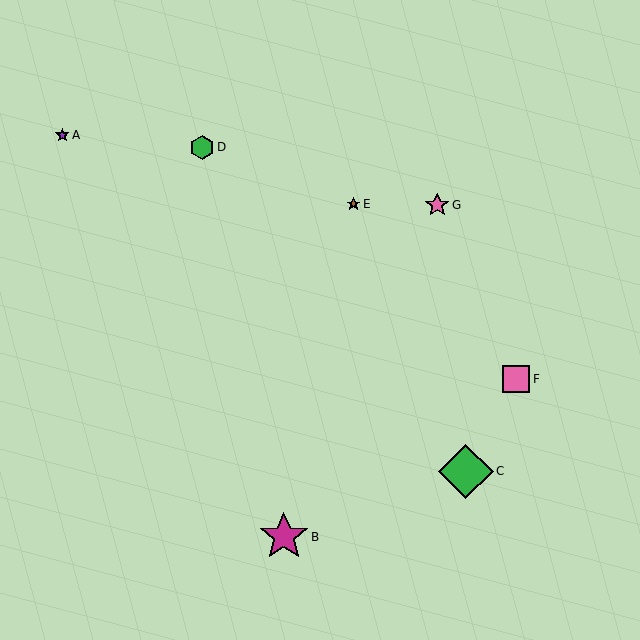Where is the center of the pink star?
The center of the pink star is at (437, 205).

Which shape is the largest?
The green diamond (labeled C) is the largest.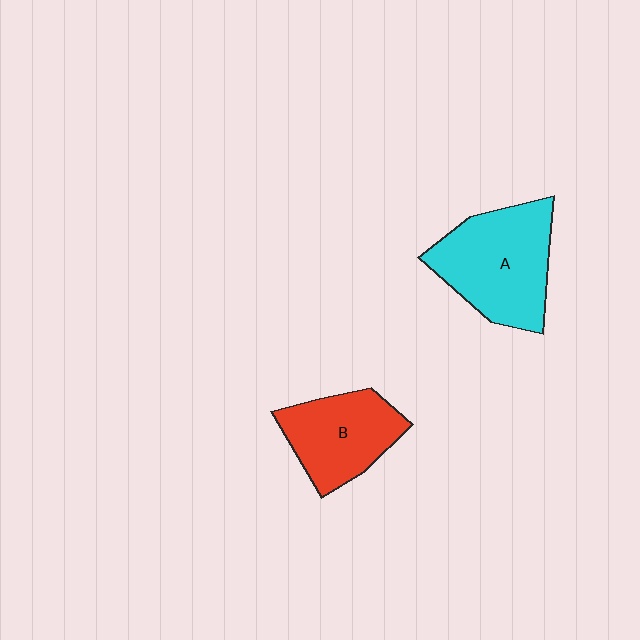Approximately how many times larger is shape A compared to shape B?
Approximately 1.3 times.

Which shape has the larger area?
Shape A (cyan).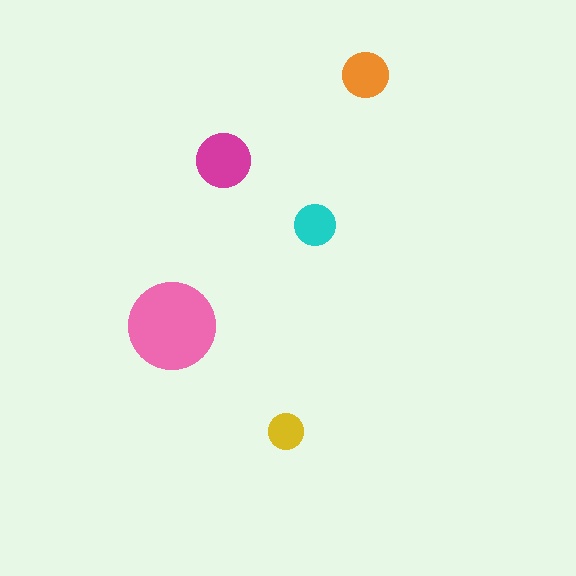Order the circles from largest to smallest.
the pink one, the magenta one, the orange one, the cyan one, the yellow one.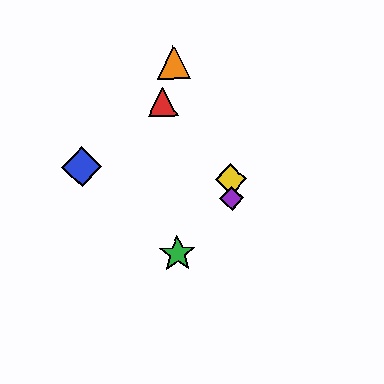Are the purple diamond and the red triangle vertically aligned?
No, the purple diamond is at x≈231 and the red triangle is at x≈162.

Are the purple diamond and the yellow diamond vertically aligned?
Yes, both are at x≈231.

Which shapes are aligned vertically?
The yellow diamond, the purple diamond are aligned vertically.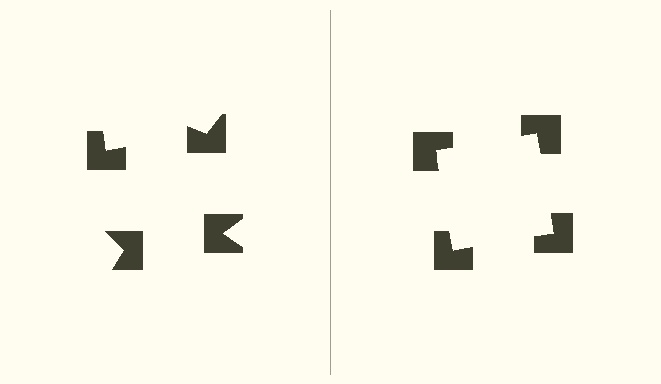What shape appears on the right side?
An illusory square.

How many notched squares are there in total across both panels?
8 — 4 on each side.